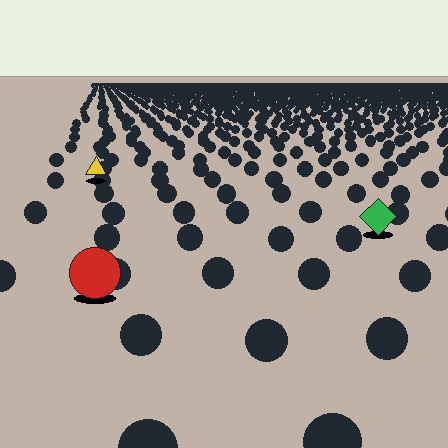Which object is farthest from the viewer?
The yellow triangle is farthest from the viewer. It appears smaller and the ground texture around it is denser.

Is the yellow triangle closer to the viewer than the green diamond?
No. The green diamond is closer — you can tell from the texture gradient: the ground texture is coarser near it.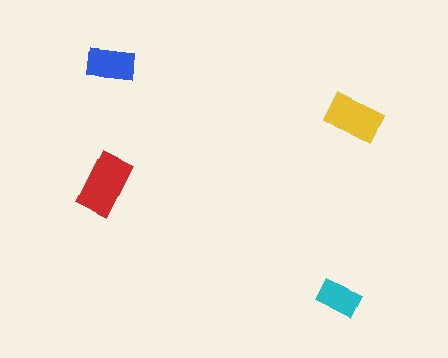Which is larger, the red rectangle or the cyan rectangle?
The red one.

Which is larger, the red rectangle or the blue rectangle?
The red one.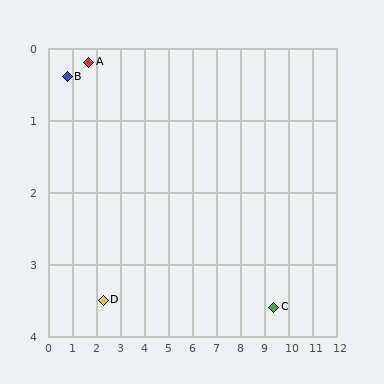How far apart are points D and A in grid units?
Points D and A are about 3.4 grid units apart.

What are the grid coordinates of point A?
Point A is at approximately (1.7, 0.2).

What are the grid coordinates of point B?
Point B is at approximately (0.8, 0.4).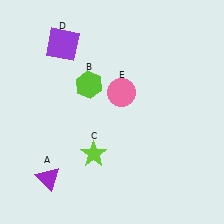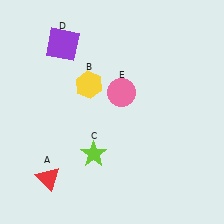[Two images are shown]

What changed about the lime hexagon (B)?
In Image 1, B is lime. In Image 2, it changed to yellow.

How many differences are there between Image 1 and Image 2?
There are 2 differences between the two images.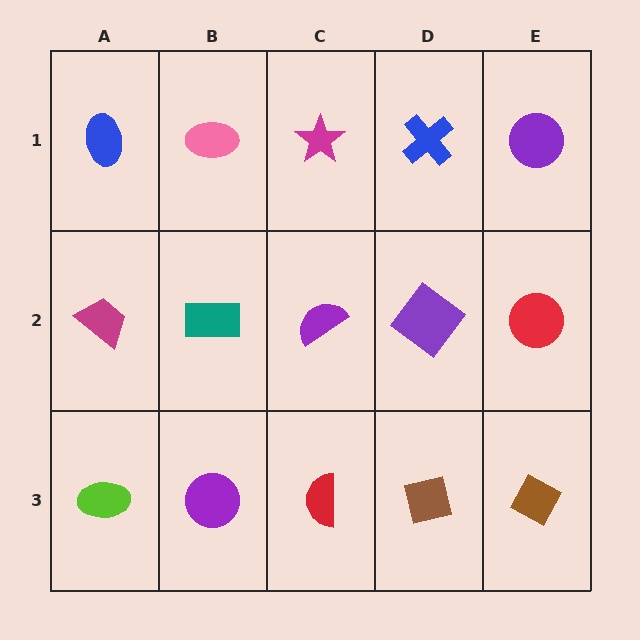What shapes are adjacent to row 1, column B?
A teal rectangle (row 2, column B), a blue ellipse (row 1, column A), a magenta star (row 1, column C).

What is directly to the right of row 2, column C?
A purple diamond.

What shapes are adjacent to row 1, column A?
A magenta trapezoid (row 2, column A), a pink ellipse (row 1, column B).